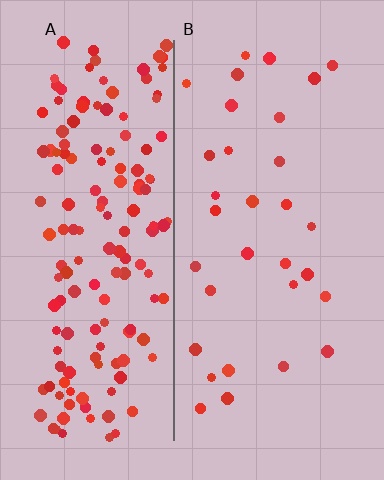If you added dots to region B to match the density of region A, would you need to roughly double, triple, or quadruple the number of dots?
Approximately quadruple.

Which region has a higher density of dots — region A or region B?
A (the left).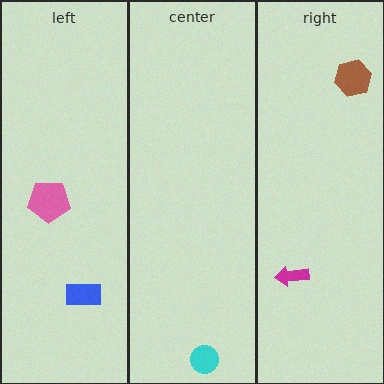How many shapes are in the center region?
1.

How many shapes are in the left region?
2.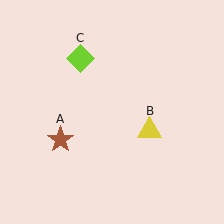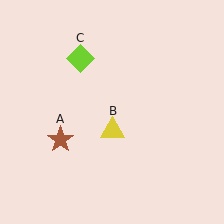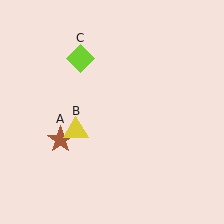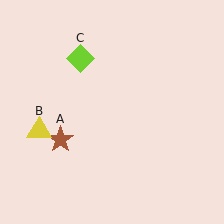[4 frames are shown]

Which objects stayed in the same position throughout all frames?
Brown star (object A) and lime diamond (object C) remained stationary.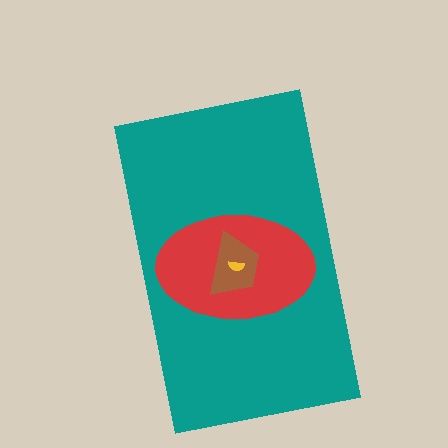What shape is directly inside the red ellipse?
The brown trapezoid.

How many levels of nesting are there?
4.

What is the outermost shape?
The teal rectangle.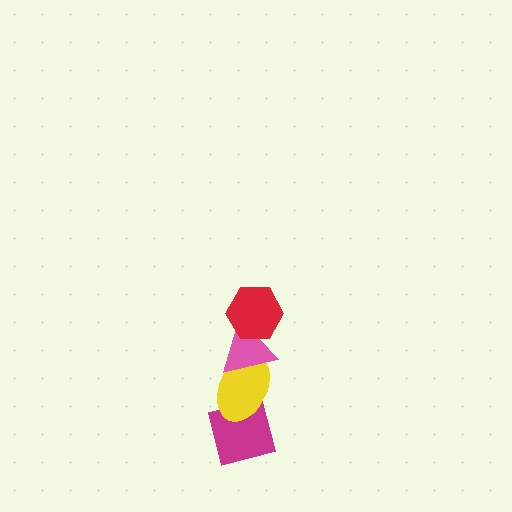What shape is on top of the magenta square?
The yellow ellipse is on top of the magenta square.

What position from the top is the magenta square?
The magenta square is 4th from the top.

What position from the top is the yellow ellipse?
The yellow ellipse is 3rd from the top.